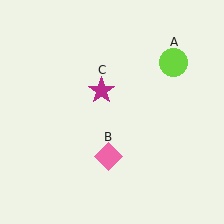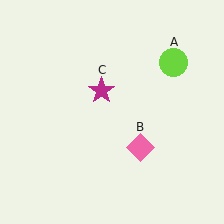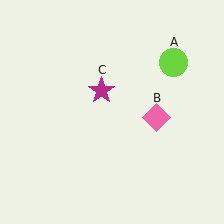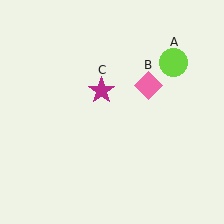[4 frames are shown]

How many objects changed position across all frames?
1 object changed position: pink diamond (object B).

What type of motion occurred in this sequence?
The pink diamond (object B) rotated counterclockwise around the center of the scene.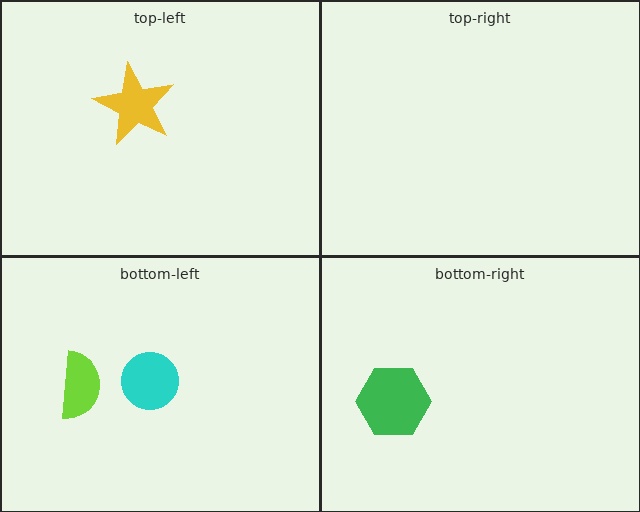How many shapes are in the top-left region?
1.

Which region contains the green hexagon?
The bottom-right region.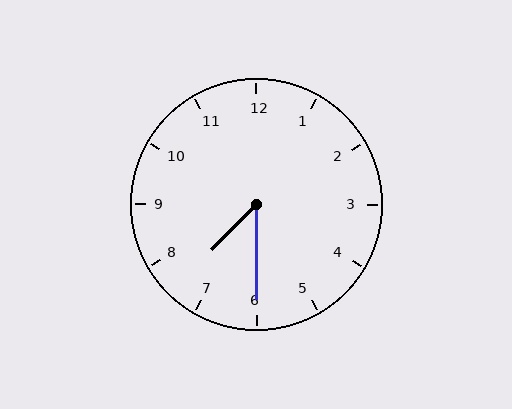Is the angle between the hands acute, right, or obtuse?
It is acute.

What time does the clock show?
7:30.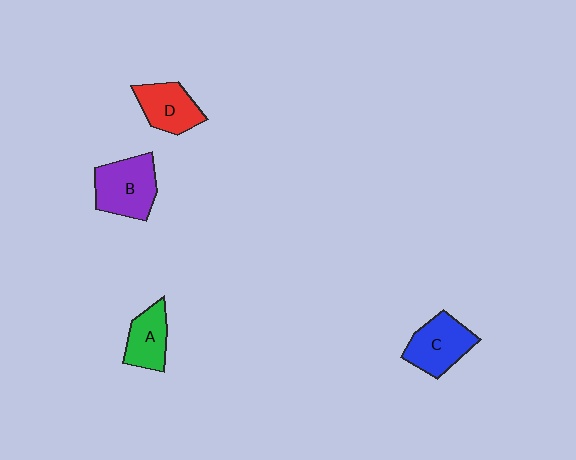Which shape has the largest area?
Shape B (purple).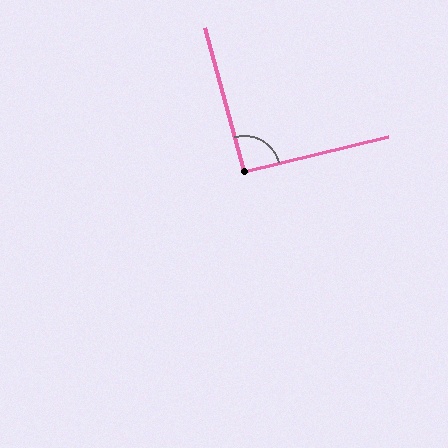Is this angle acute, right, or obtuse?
It is approximately a right angle.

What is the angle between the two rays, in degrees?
Approximately 91 degrees.